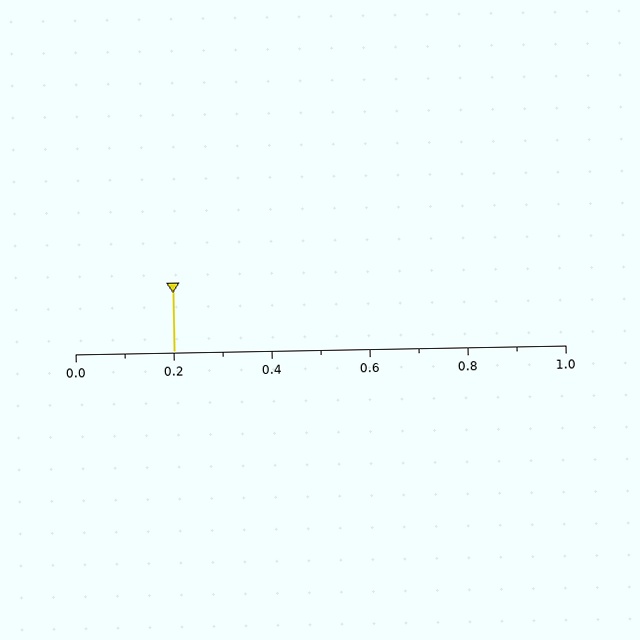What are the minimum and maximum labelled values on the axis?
The axis runs from 0.0 to 1.0.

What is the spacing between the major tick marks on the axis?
The major ticks are spaced 0.2 apart.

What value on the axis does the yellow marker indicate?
The marker indicates approximately 0.2.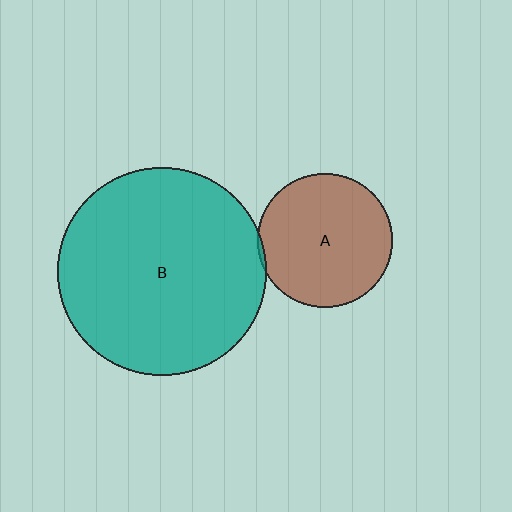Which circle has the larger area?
Circle B (teal).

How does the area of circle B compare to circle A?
Approximately 2.4 times.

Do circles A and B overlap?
Yes.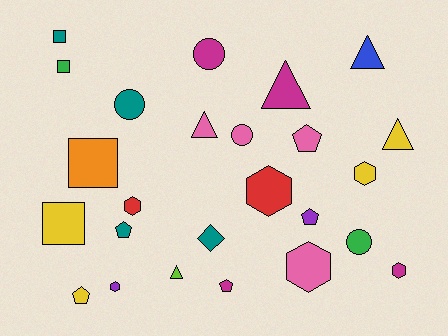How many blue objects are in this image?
There is 1 blue object.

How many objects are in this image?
There are 25 objects.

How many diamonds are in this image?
There is 1 diamond.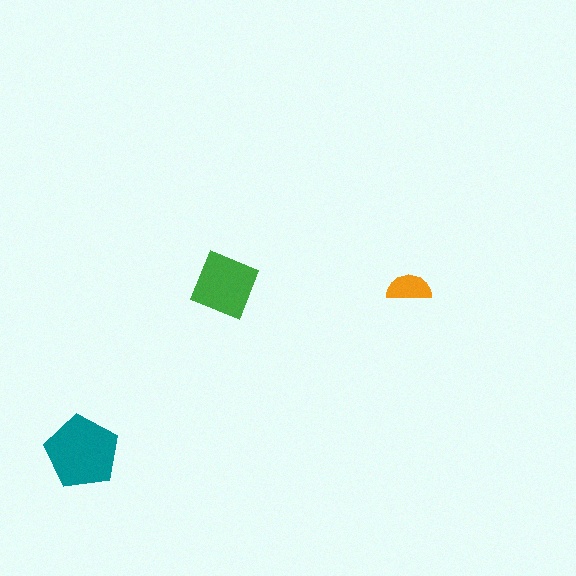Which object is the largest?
The teal pentagon.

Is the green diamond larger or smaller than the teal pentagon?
Smaller.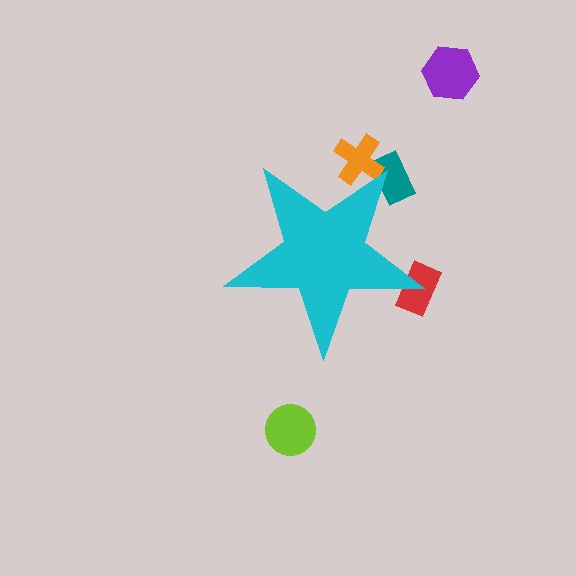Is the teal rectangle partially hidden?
Yes, the teal rectangle is partially hidden behind the cyan star.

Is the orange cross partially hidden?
Yes, the orange cross is partially hidden behind the cyan star.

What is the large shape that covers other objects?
A cyan star.